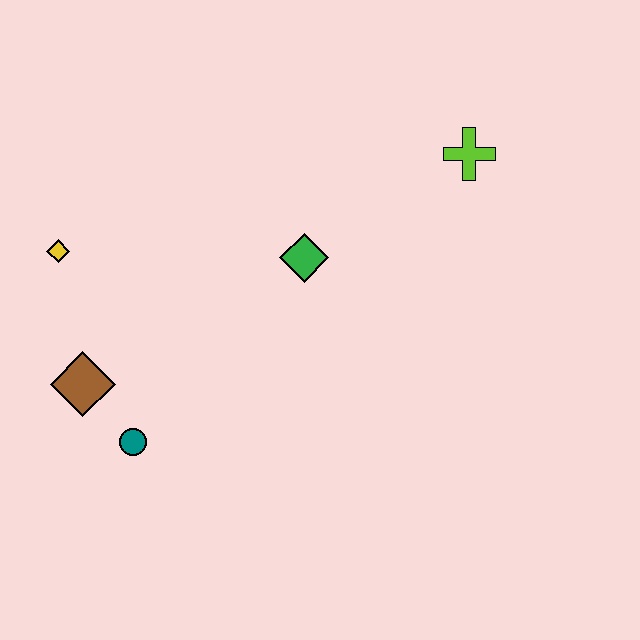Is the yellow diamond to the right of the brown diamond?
No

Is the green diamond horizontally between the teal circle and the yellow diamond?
No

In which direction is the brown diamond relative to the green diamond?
The brown diamond is to the left of the green diamond.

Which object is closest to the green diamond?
The lime cross is closest to the green diamond.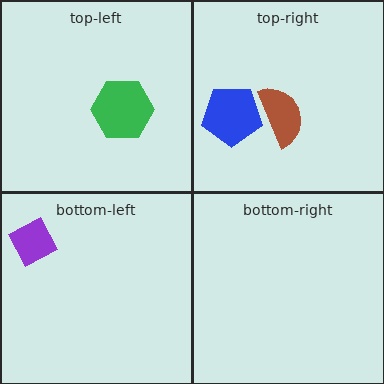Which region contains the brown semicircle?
The top-right region.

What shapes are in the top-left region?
The green hexagon.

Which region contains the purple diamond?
The bottom-left region.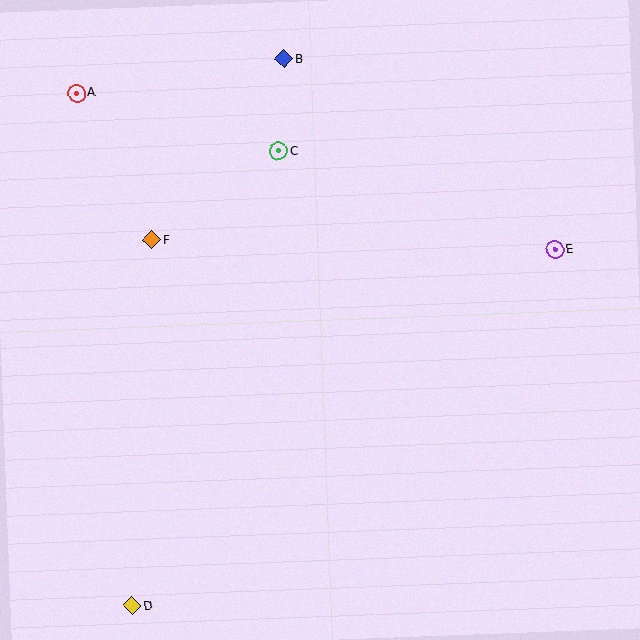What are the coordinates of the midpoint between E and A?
The midpoint between E and A is at (316, 171).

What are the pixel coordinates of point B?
Point B is at (284, 59).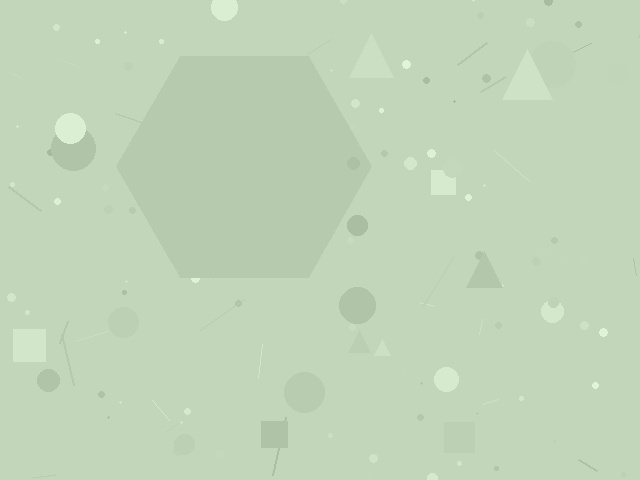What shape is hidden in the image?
A hexagon is hidden in the image.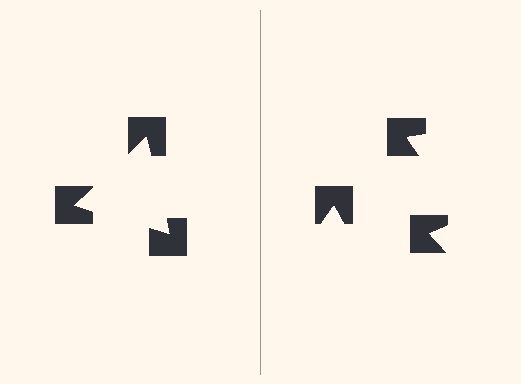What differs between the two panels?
The notched squares are positioned identically on both sides; only the wedge orientations differ. On the left they align to a triangle; on the right they are misaligned.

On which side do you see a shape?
An illusory triangle appears on the left side. On the right side the wedge cuts are rotated, so no coherent shape forms.